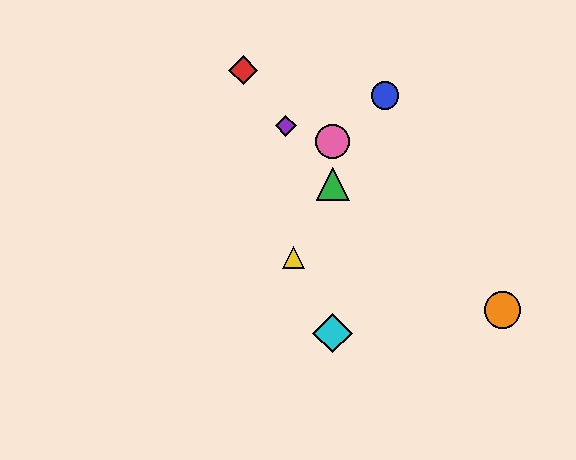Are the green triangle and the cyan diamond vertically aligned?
Yes, both are at x≈333.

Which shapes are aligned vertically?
The green triangle, the cyan diamond, the pink circle are aligned vertically.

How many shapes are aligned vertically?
3 shapes (the green triangle, the cyan diamond, the pink circle) are aligned vertically.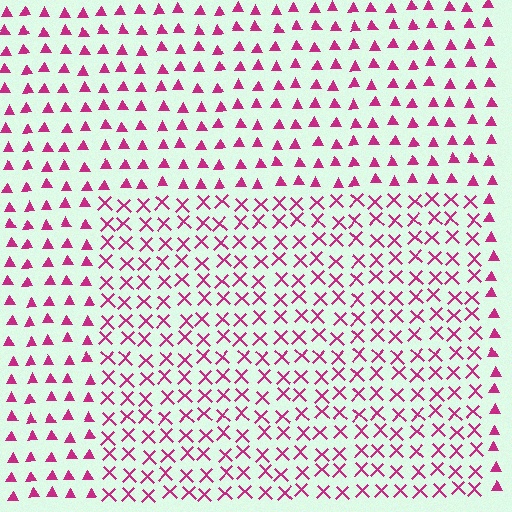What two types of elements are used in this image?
The image uses X marks inside the rectangle region and triangles outside it.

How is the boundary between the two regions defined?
The boundary is defined by a change in element shape: X marks inside vs. triangles outside. All elements share the same color and spacing.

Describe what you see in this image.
The image is filled with small magenta elements arranged in a uniform grid. A rectangle-shaped region contains X marks, while the surrounding area contains triangles. The boundary is defined purely by the change in element shape.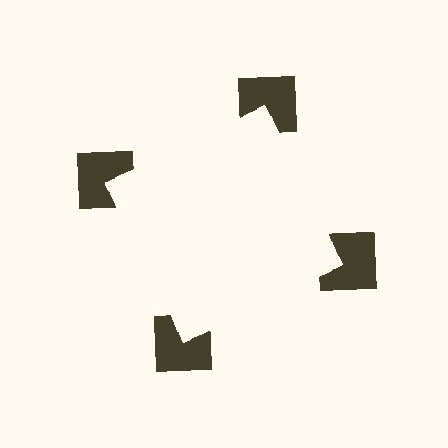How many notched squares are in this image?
There are 4 — one at each vertex of the illusory square.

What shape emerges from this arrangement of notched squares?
An illusory square — its edges are inferred from the aligned wedge cuts in the notched squares, not physically drawn.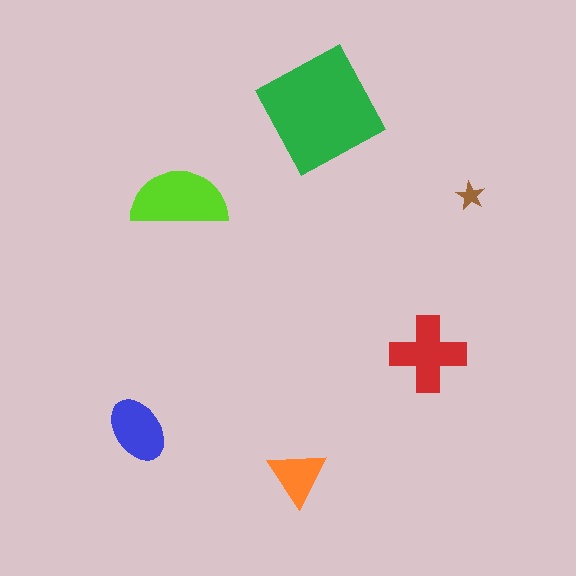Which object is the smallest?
The brown star.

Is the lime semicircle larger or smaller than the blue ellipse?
Larger.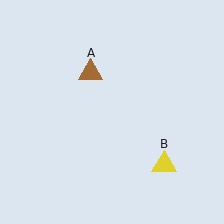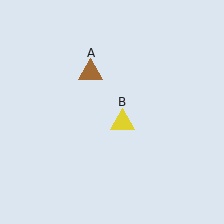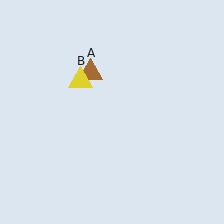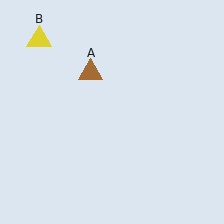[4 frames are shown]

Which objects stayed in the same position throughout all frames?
Brown triangle (object A) remained stationary.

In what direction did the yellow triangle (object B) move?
The yellow triangle (object B) moved up and to the left.